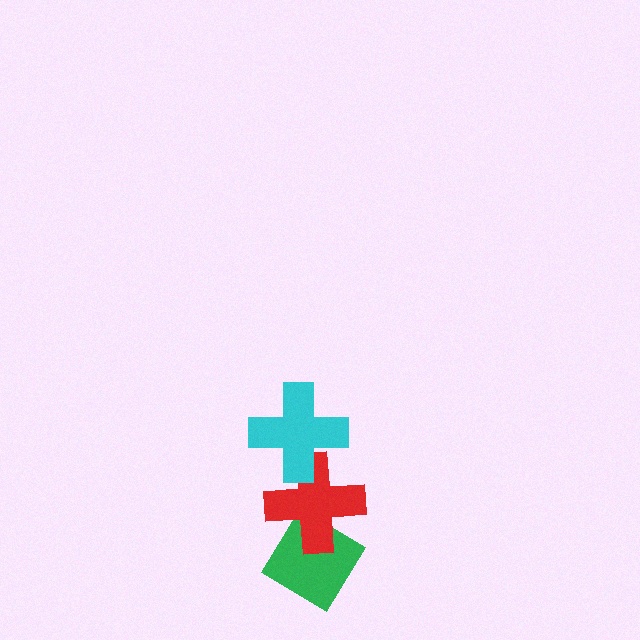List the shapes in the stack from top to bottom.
From top to bottom: the cyan cross, the red cross, the green diamond.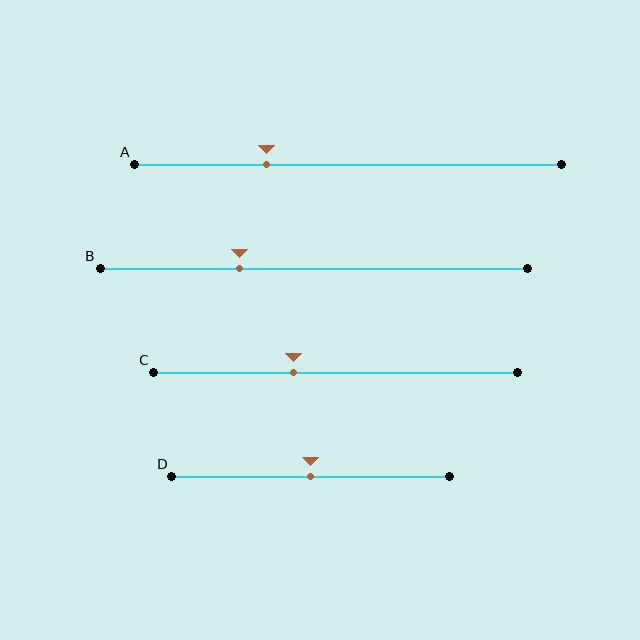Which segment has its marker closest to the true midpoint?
Segment D has its marker closest to the true midpoint.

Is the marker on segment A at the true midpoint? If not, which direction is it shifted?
No, the marker on segment A is shifted to the left by about 19% of the segment length.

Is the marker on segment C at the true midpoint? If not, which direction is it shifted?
No, the marker on segment C is shifted to the left by about 12% of the segment length.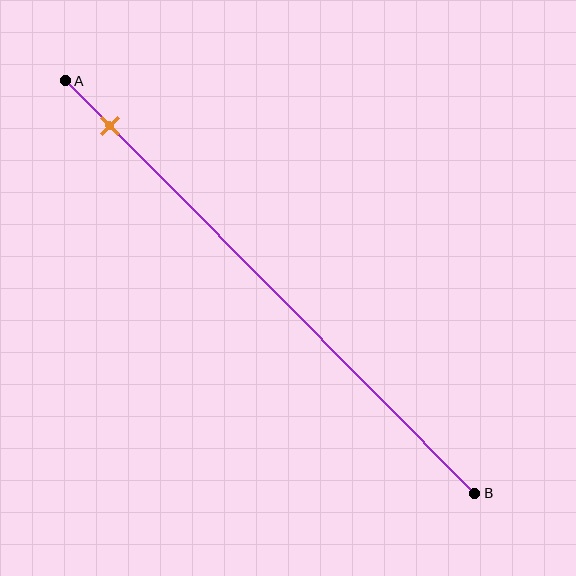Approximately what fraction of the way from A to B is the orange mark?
The orange mark is approximately 10% of the way from A to B.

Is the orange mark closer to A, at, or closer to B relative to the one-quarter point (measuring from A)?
The orange mark is closer to point A than the one-quarter point of segment AB.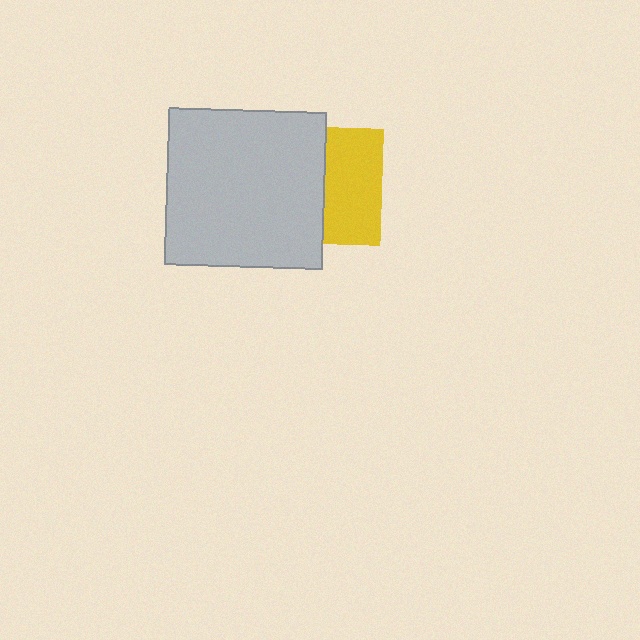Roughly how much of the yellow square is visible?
About half of it is visible (roughly 47%).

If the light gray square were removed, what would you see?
You would see the complete yellow square.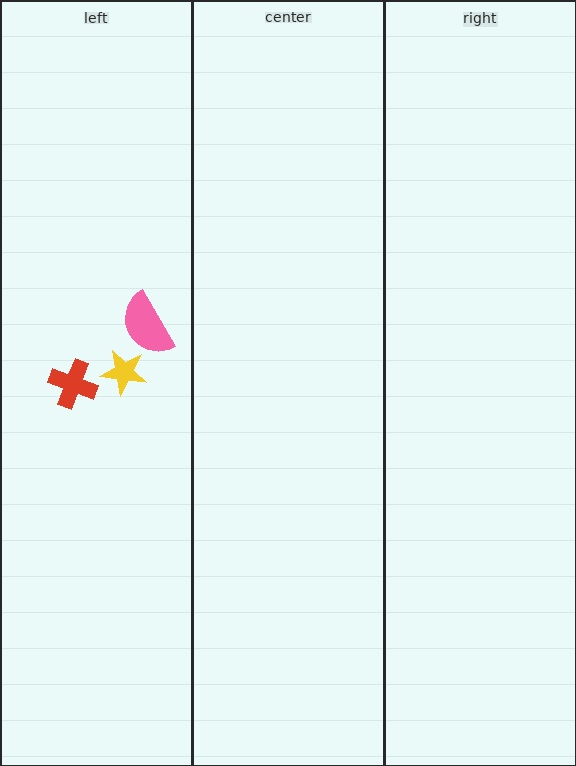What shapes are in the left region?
The red cross, the pink semicircle, the yellow star.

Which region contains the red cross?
The left region.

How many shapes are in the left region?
3.